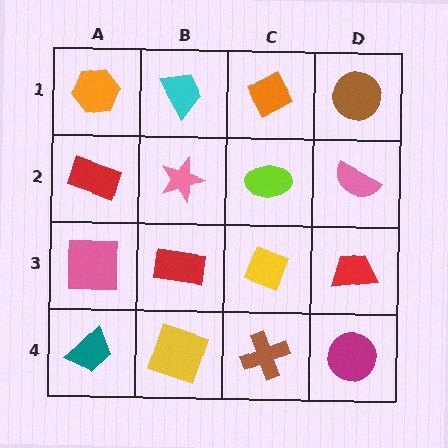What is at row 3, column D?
A red trapezoid.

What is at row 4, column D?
A magenta circle.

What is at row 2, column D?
A pink semicircle.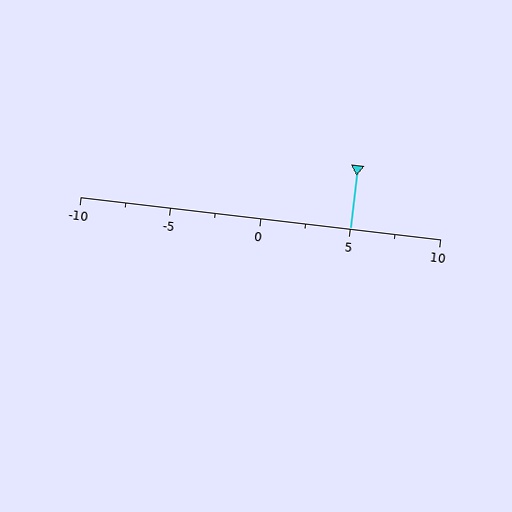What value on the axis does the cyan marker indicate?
The marker indicates approximately 5.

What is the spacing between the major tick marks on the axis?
The major ticks are spaced 5 apart.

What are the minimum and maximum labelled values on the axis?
The axis runs from -10 to 10.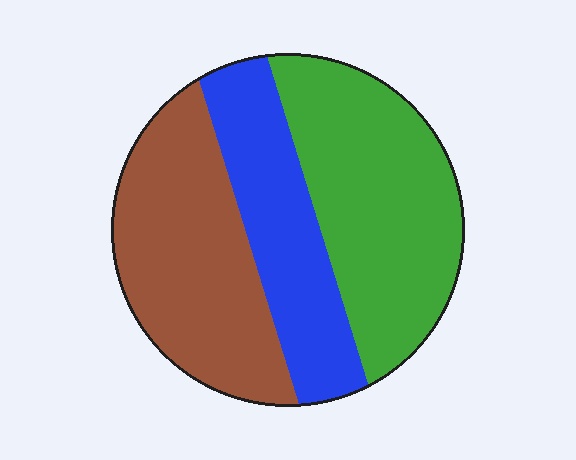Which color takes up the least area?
Blue, at roughly 25%.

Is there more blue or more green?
Green.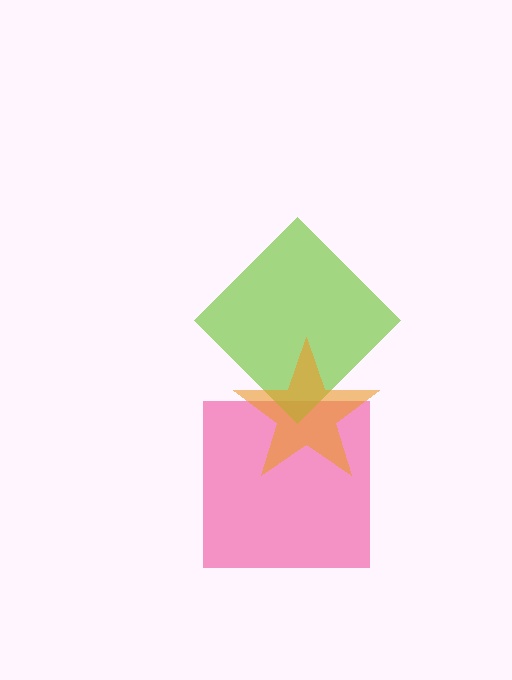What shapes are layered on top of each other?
The layered shapes are: a pink square, a lime diamond, an orange star.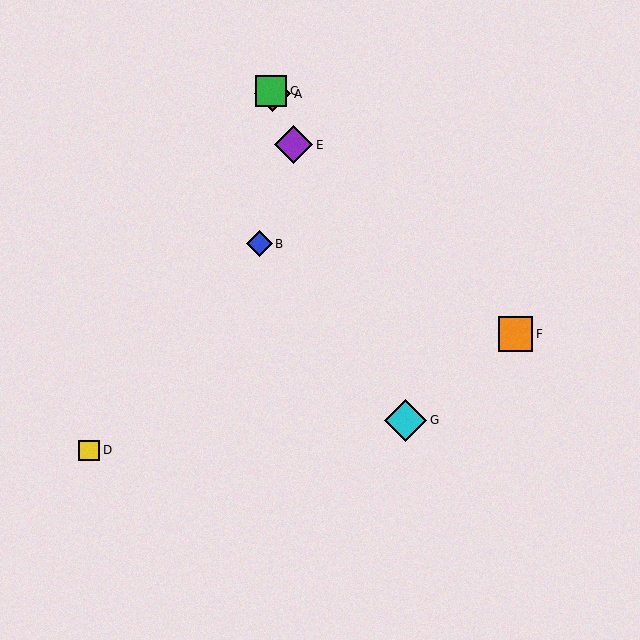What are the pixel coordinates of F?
Object F is at (516, 334).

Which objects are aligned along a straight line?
Objects A, C, E, G are aligned along a straight line.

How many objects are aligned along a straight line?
4 objects (A, C, E, G) are aligned along a straight line.